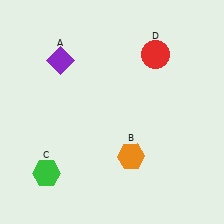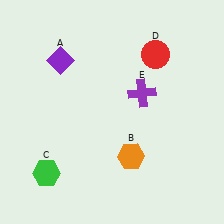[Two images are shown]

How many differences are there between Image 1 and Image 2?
There is 1 difference between the two images.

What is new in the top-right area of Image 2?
A purple cross (E) was added in the top-right area of Image 2.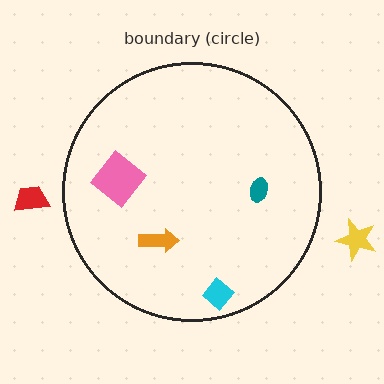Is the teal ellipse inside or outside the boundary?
Inside.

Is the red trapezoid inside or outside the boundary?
Outside.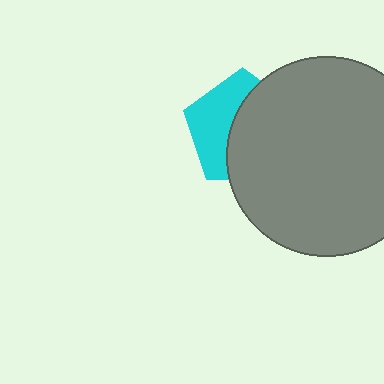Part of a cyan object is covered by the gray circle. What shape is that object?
It is a pentagon.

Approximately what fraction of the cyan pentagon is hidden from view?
Roughly 57% of the cyan pentagon is hidden behind the gray circle.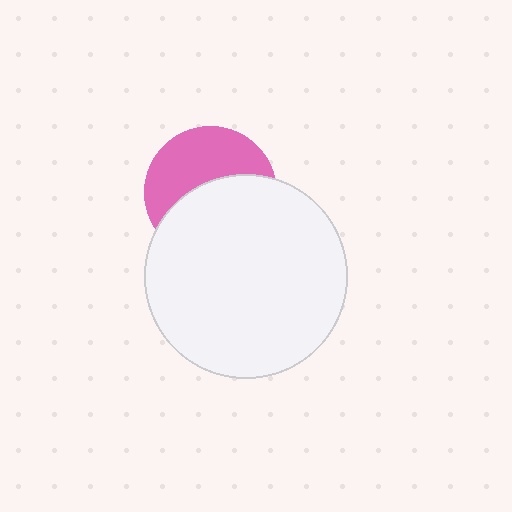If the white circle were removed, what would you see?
You would see the complete pink circle.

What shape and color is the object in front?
The object in front is a white circle.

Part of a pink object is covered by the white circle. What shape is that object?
It is a circle.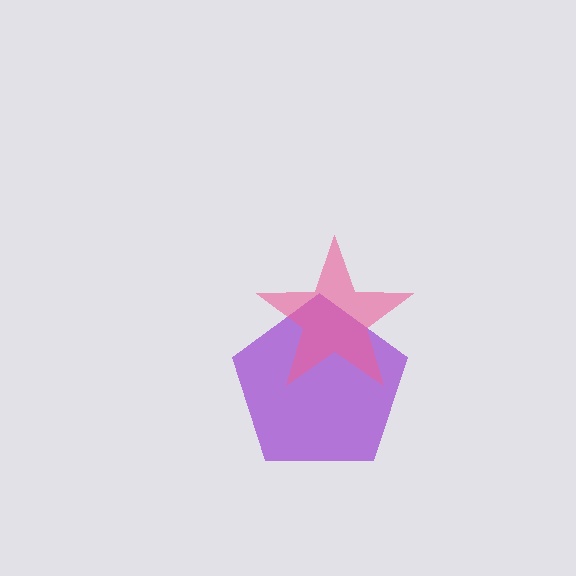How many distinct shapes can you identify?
There are 2 distinct shapes: a purple pentagon, a pink star.